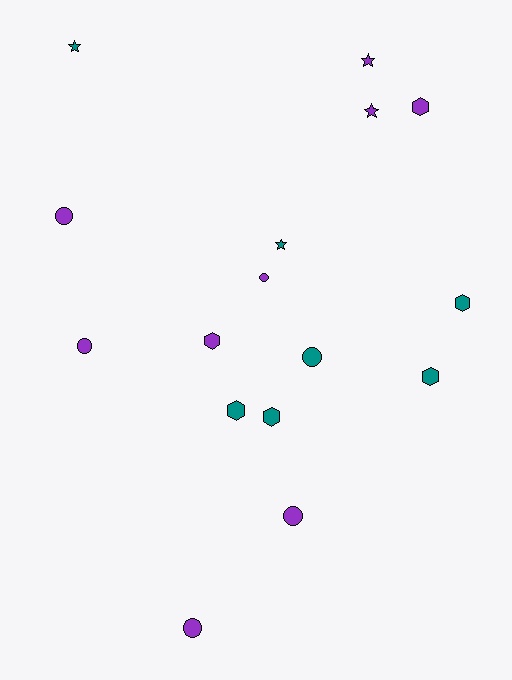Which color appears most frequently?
Purple, with 9 objects.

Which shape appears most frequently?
Hexagon, with 6 objects.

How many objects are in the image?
There are 16 objects.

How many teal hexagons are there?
There are 4 teal hexagons.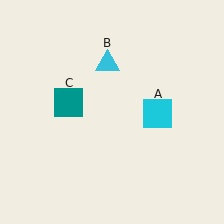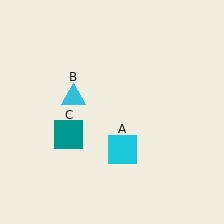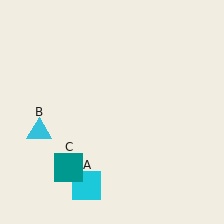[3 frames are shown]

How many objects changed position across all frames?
3 objects changed position: cyan square (object A), cyan triangle (object B), teal square (object C).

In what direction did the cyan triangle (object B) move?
The cyan triangle (object B) moved down and to the left.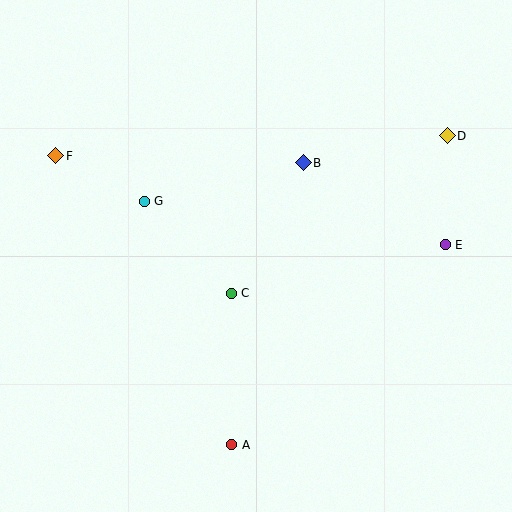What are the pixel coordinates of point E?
Point E is at (445, 245).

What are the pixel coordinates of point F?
Point F is at (56, 156).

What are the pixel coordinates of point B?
Point B is at (303, 163).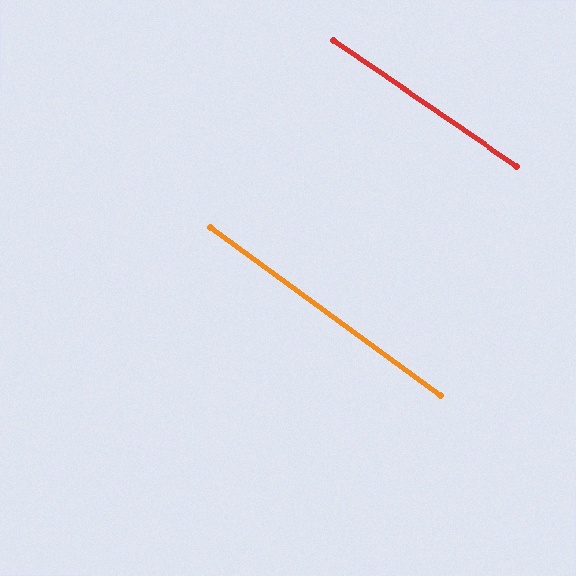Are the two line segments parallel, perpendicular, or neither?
Parallel — their directions differ by only 2.0°.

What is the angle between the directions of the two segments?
Approximately 2 degrees.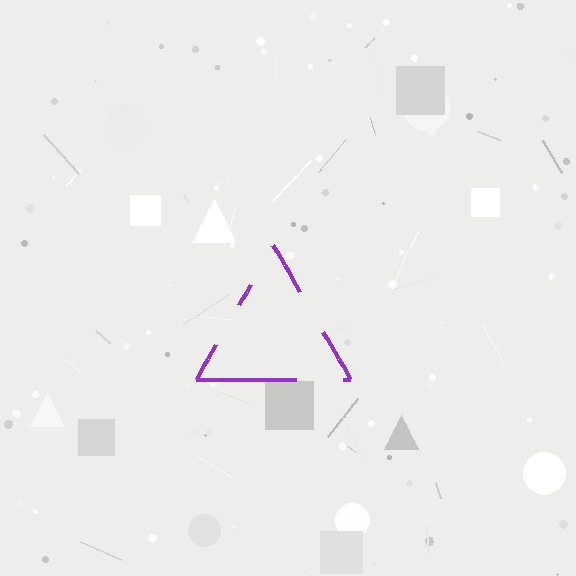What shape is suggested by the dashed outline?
The dashed outline suggests a triangle.